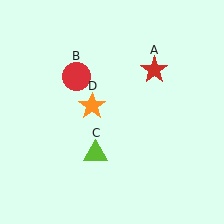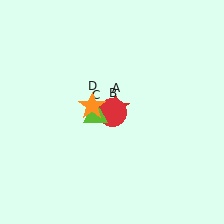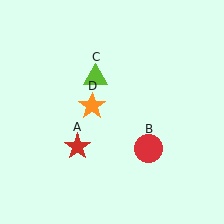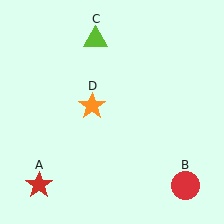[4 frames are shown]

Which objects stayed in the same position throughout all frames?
Orange star (object D) remained stationary.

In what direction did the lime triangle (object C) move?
The lime triangle (object C) moved up.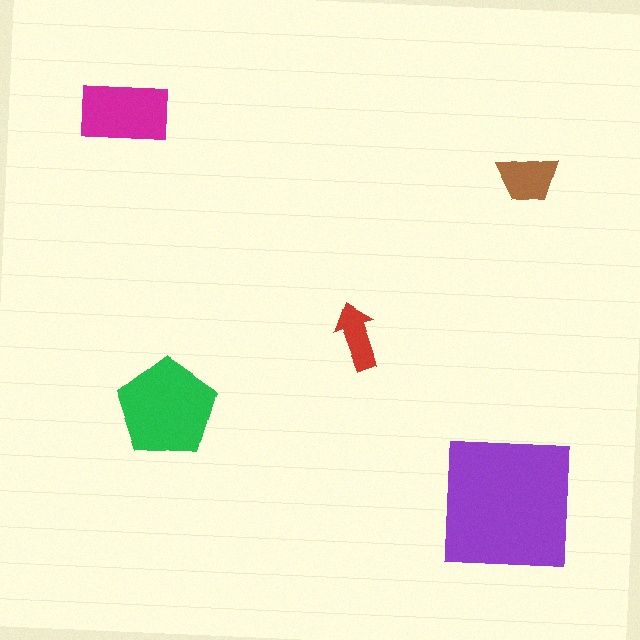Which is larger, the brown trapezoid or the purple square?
The purple square.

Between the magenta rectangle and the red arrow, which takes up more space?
The magenta rectangle.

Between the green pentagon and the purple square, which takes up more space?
The purple square.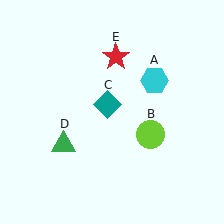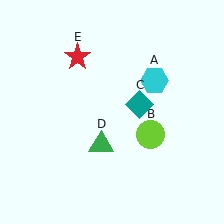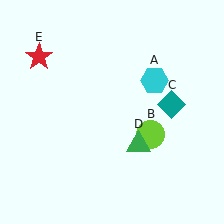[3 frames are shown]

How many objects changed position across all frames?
3 objects changed position: teal diamond (object C), green triangle (object D), red star (object E).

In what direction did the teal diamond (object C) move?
The teal diamond (object C) moved right.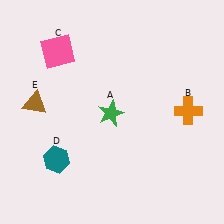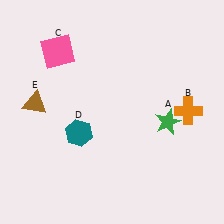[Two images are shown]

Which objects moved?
The objects that moved are: the green star (A), the teal hexagon (D).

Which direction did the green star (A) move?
The green star (A) moved right.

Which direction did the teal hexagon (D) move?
The teal hexagon (D) moved up.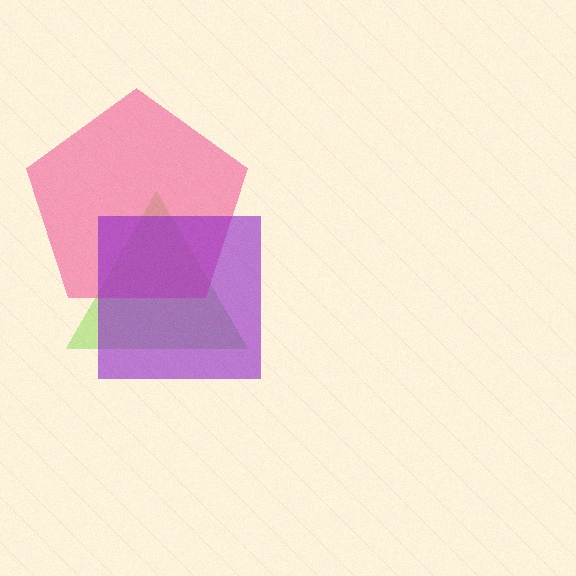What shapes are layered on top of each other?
The layered shapes are: a lime triangle, a pink pentagon, a purple square.